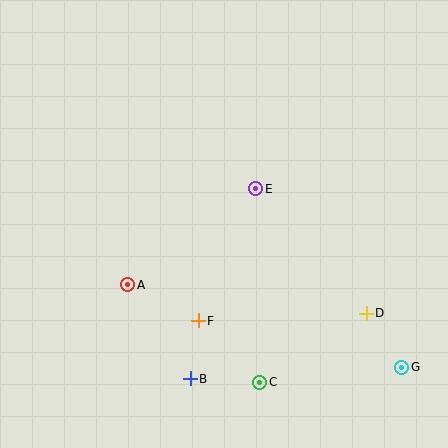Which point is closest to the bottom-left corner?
Point B is closest to the bottom-left corner.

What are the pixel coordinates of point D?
Point D is at (366, 313).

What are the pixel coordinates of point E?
Point E is at (256, 189).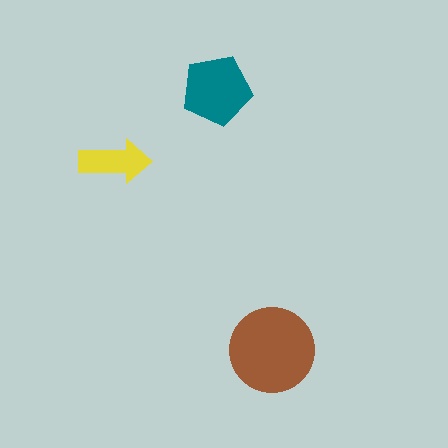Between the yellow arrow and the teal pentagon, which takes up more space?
The teal pentagon.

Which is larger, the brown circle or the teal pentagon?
The brown circle.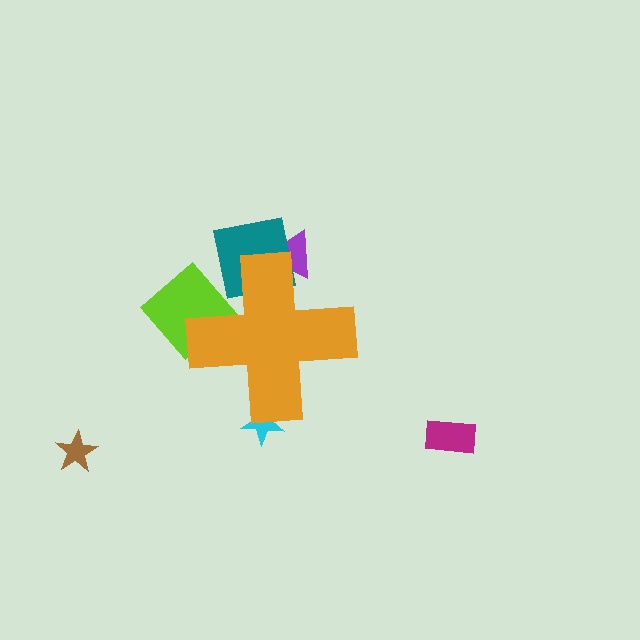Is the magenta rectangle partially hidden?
No, the magenta rectangle is fully visible.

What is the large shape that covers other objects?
An orange cross.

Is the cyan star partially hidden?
Yes, the cyan star is partially hidden behind the orange cross.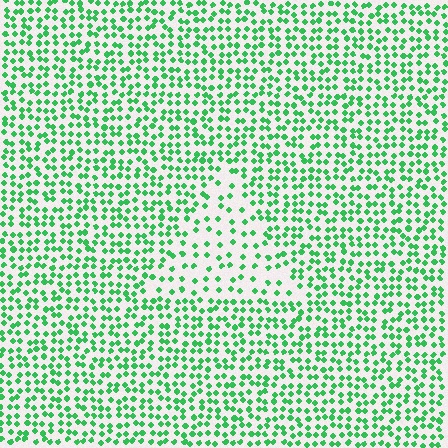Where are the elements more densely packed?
The elements are more densely packed outside the triangle boundary.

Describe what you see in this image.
The image contains small green elements arranged at two different densities. A triangle-shaped region is visible where the elements are less densely packed than the surrounding area.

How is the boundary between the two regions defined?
The boundary is defined by a change in element density (approximately 2.1x ratio). All elements are the same color, size, and shape.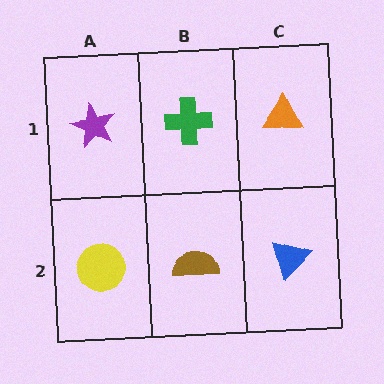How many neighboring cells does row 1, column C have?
2.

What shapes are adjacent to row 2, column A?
A purple star (row 1, column A), a brown semicircle (row 2, column B).